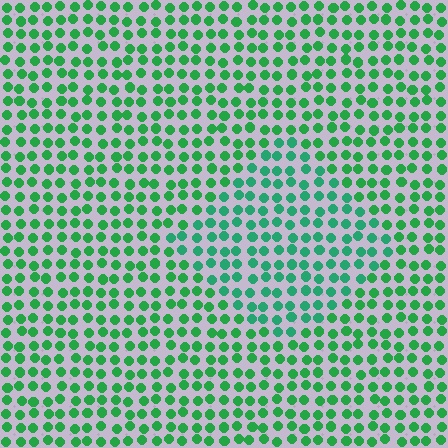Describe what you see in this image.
The image is filled with small green elements in a uniform arrangement. A diamond-shaped region is visible where the elements are tinted to a slightly different hue, forming a subtle color boundary.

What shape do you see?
I see a diamond.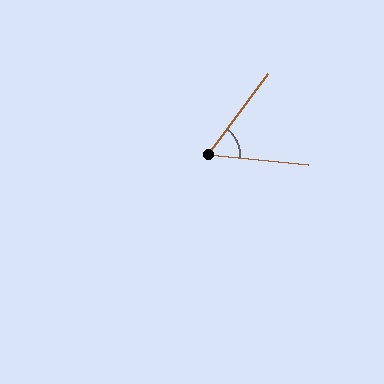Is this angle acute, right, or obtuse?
It is acute.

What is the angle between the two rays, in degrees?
Approximately 59 degrees.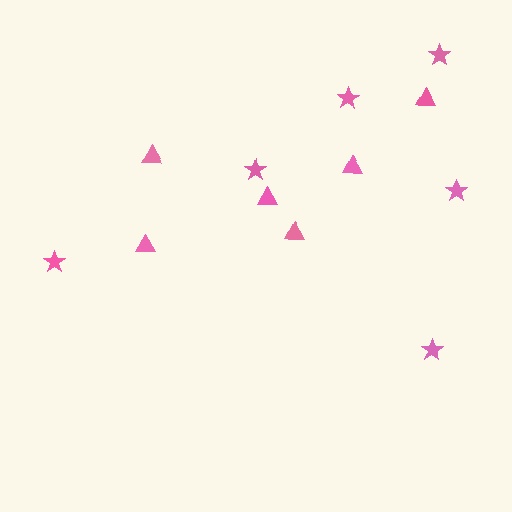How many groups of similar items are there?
There are 2 groups: one group of triangles (6) and one group of stars (6).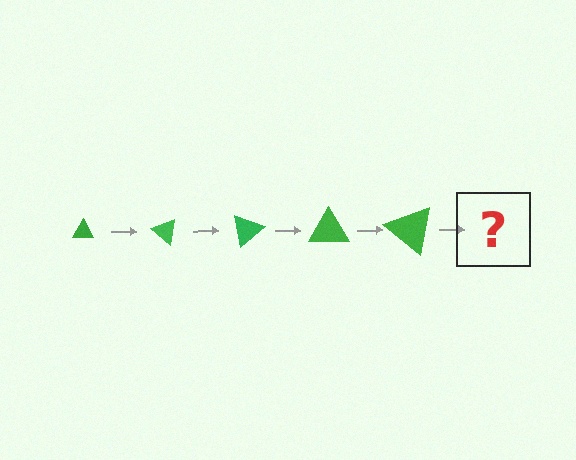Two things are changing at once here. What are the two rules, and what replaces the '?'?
The two rules are that the triangle grows larger each step and it rotates 40 degrees each step. The '?' should be a triangle, larger than the previous one and rotated 200 degrees from the start.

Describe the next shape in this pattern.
It should be a triangle, larger than the previous one and rotated 200 degrees from the start.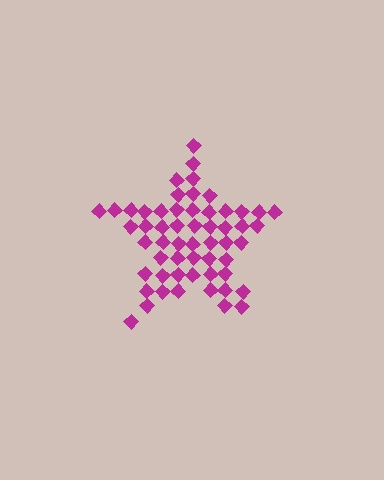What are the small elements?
The small elements are diamonds.